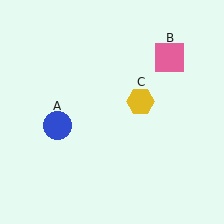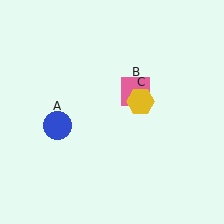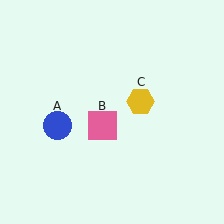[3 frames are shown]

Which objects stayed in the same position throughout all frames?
Blue circle (object A) and yellow hexagon (object C) remained stationary.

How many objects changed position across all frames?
1 object changed position: pink square (object B).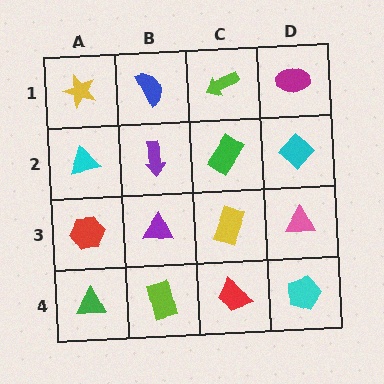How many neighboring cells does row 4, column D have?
2.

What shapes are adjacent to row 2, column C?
A lime arrow (row 1, column C), a yellow rectangle (row 3, column C), a purple arrow (row 2, column B), a cyan diamond (row 2, column D).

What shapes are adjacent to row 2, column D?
A magenta ellipse (row 1, column D), a pink triangle (row 3, column D), a green rectangle (row 2, column C).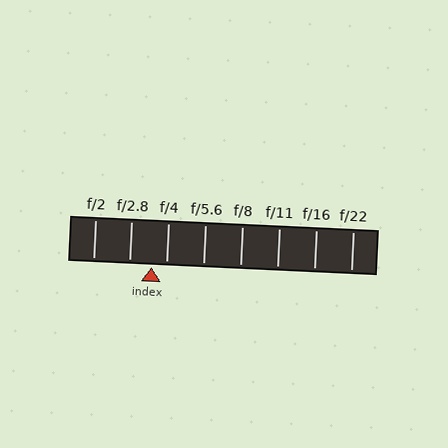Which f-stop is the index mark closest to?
The index mark is closest to f/4.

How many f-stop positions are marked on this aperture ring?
There are 8 f-stop positions marked.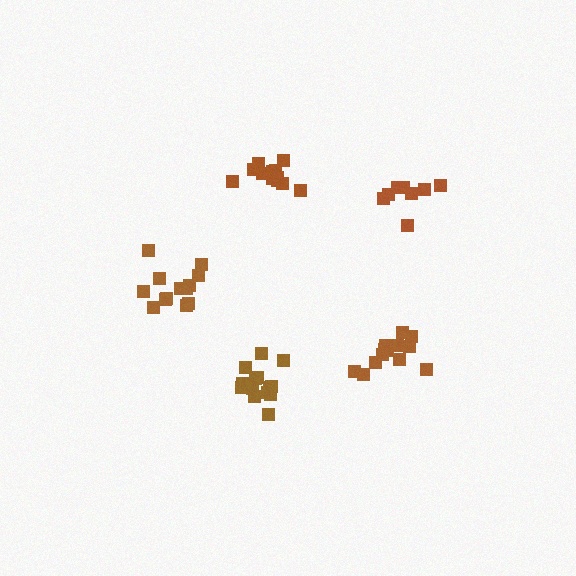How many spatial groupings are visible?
There are 5 spatial groupings.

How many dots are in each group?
Group 1: 13 dots, Group 2: 13 dots, Group 3: 8 dots, Group 4: 14 dots, Group 5: 13 dots (61 total).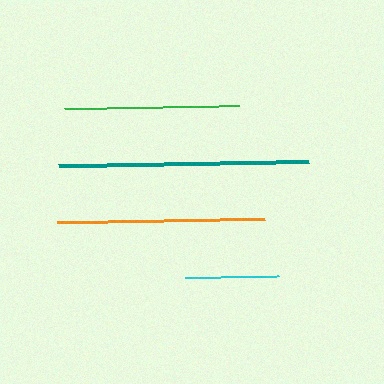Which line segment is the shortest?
The cyan line is the shortest at approximately 94 pixels.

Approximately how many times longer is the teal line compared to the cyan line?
The teal line is approximately 2.7 times the length of the cyan line.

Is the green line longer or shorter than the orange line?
The orange line is longer than the green line.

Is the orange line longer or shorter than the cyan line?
The orange line is longer than the cyan line.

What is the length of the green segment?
The green segment is approximately 175 pixels long.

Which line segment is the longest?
The teal line is the longest at approximately 250 pixels.